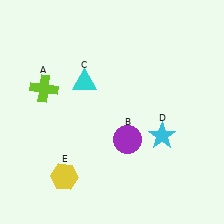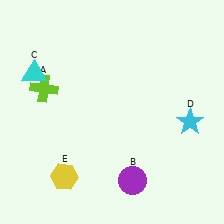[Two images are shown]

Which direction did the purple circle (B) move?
The purple circle (B) moved down.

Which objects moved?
The objects that moved are: the purple circle (B), the cyan triangle (C), the cyan star (D).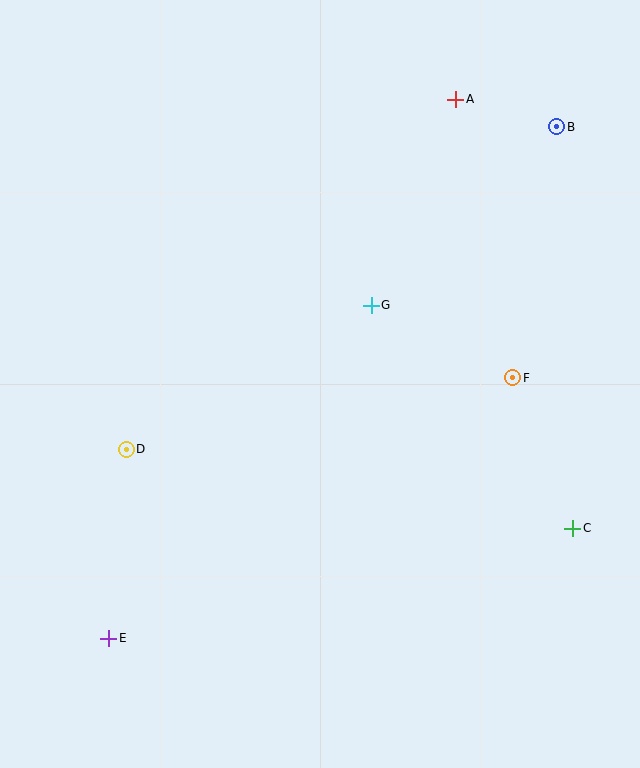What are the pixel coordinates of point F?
Point F is at (513, 378).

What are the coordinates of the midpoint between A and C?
The midpoint between A and C is at (514, 314).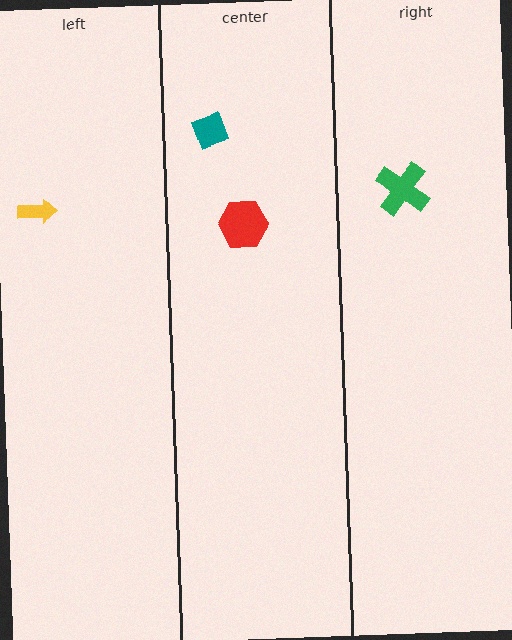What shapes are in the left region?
The yellow arrow.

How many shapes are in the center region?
2.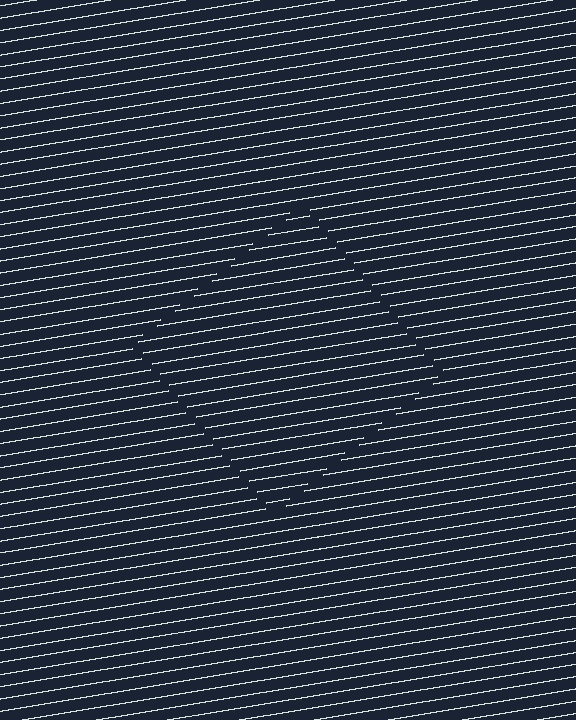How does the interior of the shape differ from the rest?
The interior of the shape contains the same grating, shifted by half a period — the contour is defined by the phase discontinuity where line-ends from the inner and outer gratings abut.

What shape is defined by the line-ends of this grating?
An illusory square. The interior of the shape contains the same grating, shifted by half a period — the contour is defined by the phase discontinuity where line-ends from the inner and outer gratings abut.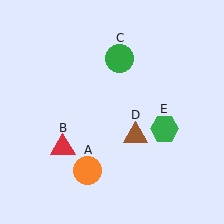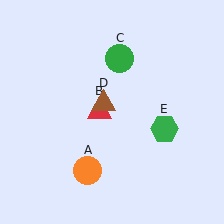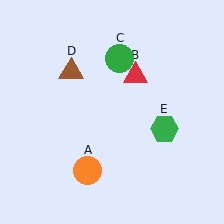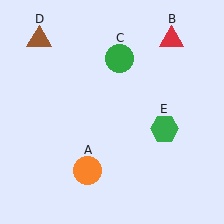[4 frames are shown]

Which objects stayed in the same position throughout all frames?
Orange circle (object A) and green circle (object C) and green hexagon (object E) remained stationary.